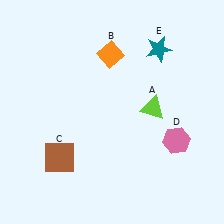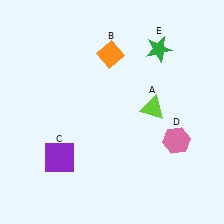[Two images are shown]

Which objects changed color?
C changed from brown to purple. E changed from teal to green.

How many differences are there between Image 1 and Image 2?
There are 2 differences between the two images.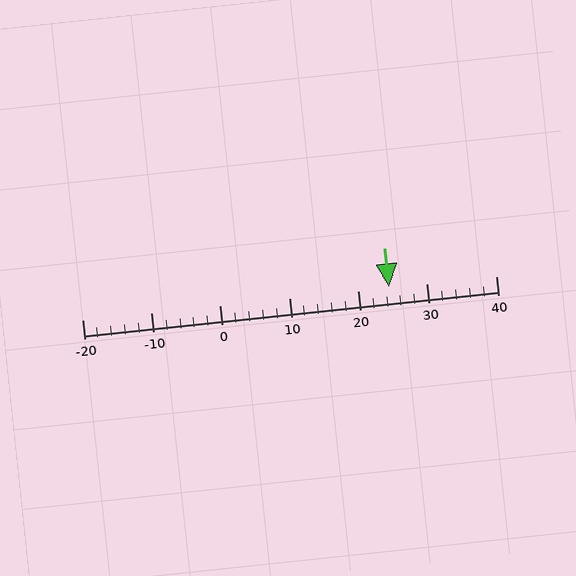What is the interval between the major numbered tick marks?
The major tick marks are spaced 10 units apart.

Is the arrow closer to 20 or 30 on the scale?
The arrow is closer to 20.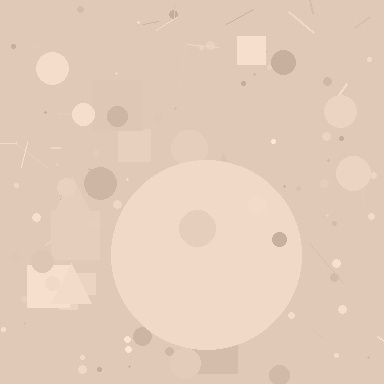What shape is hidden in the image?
A circle is hidden in the image.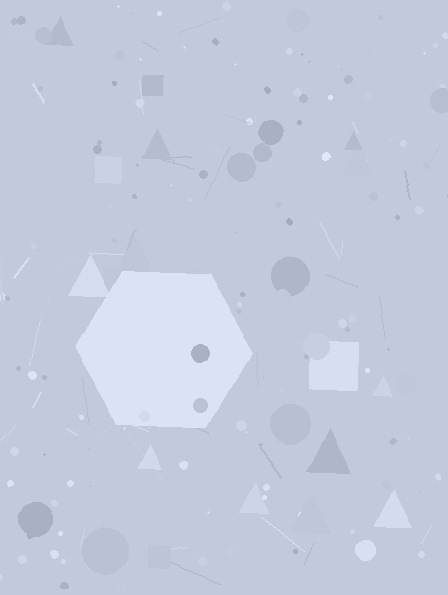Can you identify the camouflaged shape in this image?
The camouflaged shape is a hexagon.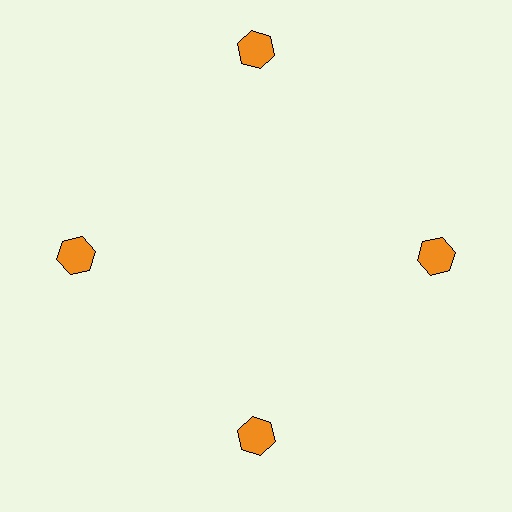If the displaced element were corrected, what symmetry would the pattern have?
It would have 4-fold rotational symmetry — the pattern would map onto itself every 90 degrees.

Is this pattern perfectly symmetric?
No. The 4 orange hexagons are arranged in a ring, but one element near the 12 o'clock position is pushed outward from the center, breaking the 4-fold rotational symmetry.